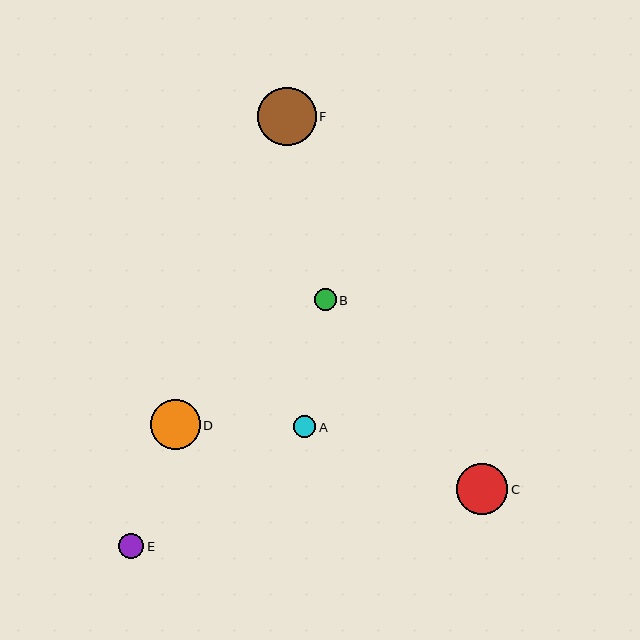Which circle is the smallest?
Circle B is the smallest with a size of approximately 22 pixels.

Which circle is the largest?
Circle F is the largest with a size of approximately 59 pixels.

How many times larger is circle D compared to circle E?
Circle D is approximately 2.0 times the size of circle E.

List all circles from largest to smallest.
From largest to smallest: F, C, D, E, A, B.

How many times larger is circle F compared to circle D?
Circle F is approximately 1.2 times the size of circle D.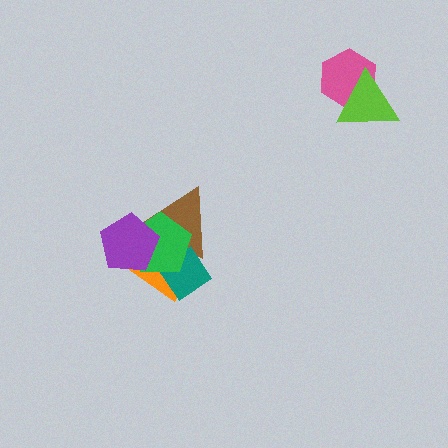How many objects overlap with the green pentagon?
4 objects overlap with the green pentagon.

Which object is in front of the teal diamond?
The green pentagon is in front of the teal diamond.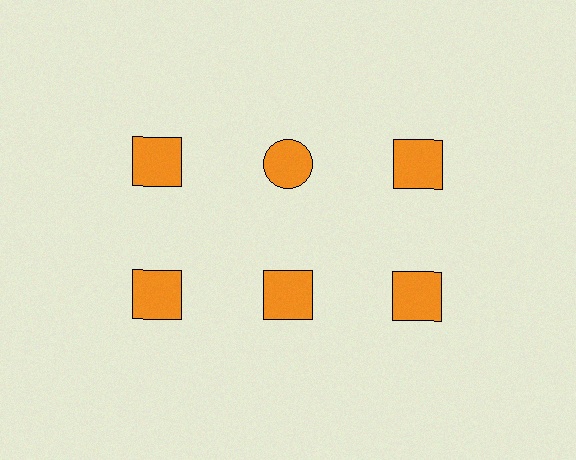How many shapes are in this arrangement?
There are 6 shapes arranged in a grid pattern.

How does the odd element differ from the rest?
It has a different shape: circle instead of square.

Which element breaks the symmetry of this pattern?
The orange circle in the top row, second from left column breaks the symmetry. All other shapes are orange squares.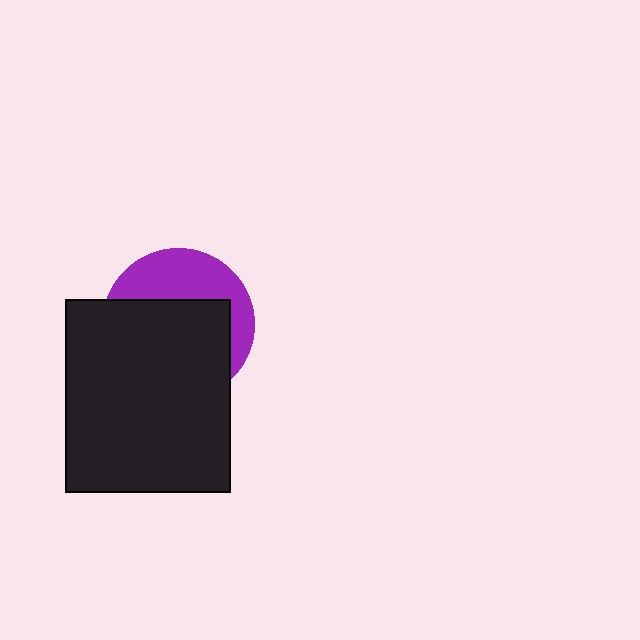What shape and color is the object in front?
The object in front is a black rectangle.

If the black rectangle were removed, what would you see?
You would see the complete purple circle.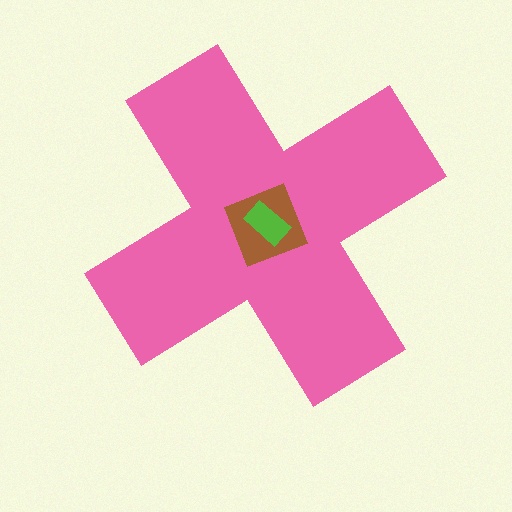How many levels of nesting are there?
3.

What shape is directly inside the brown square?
The lime rectangle.